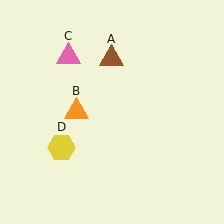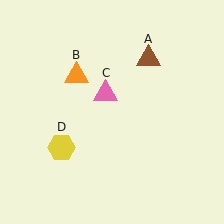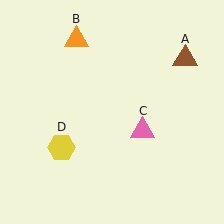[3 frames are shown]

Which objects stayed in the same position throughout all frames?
Yellow hexagon (object D) remained stationary.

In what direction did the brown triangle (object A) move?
The brown triangle (object A) moved right.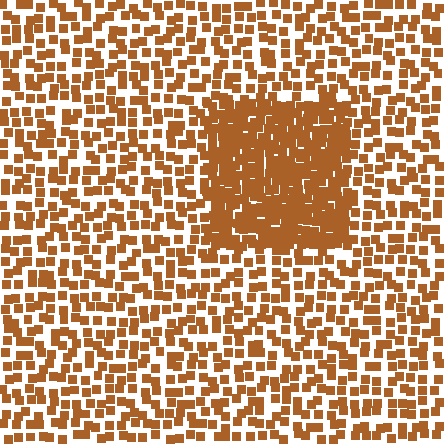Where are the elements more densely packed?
The elements are more densely packed inside the rectangle boundary.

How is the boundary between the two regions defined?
The boundary is defined by a change in element density (approximately 2.2x ratio). All elements are the same color, size, and shape.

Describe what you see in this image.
The image contains small brown elements arranged at two different densities. A rectangle-shaped region is visible where the elements are more densely packed than the surrounding area.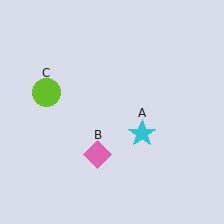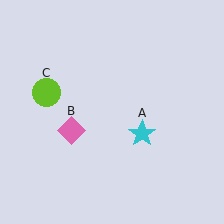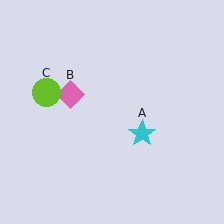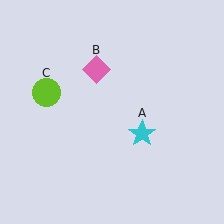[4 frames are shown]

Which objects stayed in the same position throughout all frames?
Cyan star (object A) and lime circle (object C) remained stationary.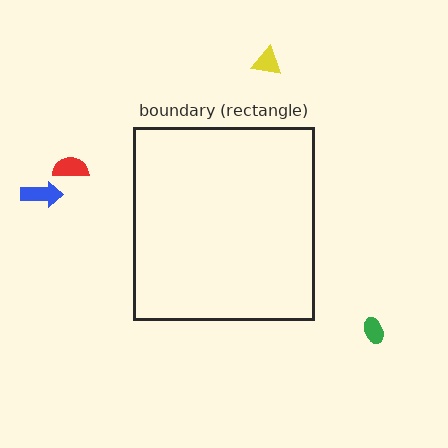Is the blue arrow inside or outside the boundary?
Outside.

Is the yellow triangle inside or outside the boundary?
Outside.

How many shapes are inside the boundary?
0 inside, 4 outside.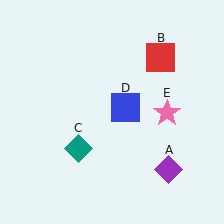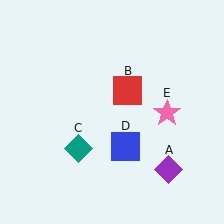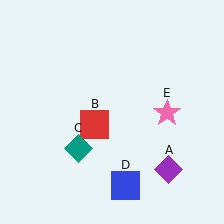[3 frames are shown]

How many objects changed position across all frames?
2 objects changed position: red square (object B), blue square (object D).